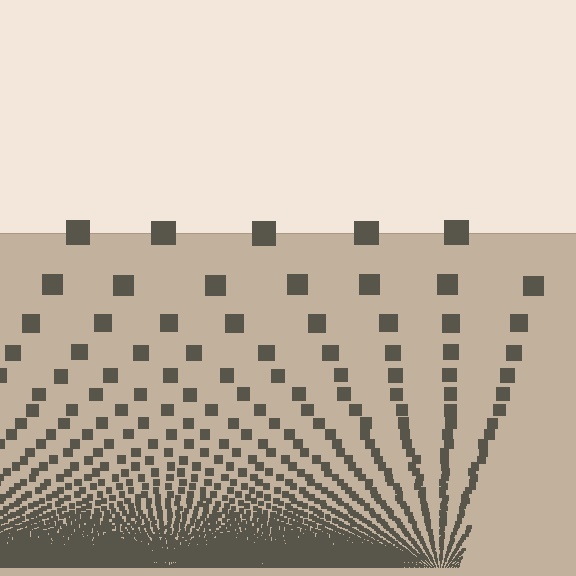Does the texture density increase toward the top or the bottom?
Density increases toward the bottom.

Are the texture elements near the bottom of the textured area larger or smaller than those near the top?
Smaller. The gradient is inverted — elements near the bottom are smaller and denser.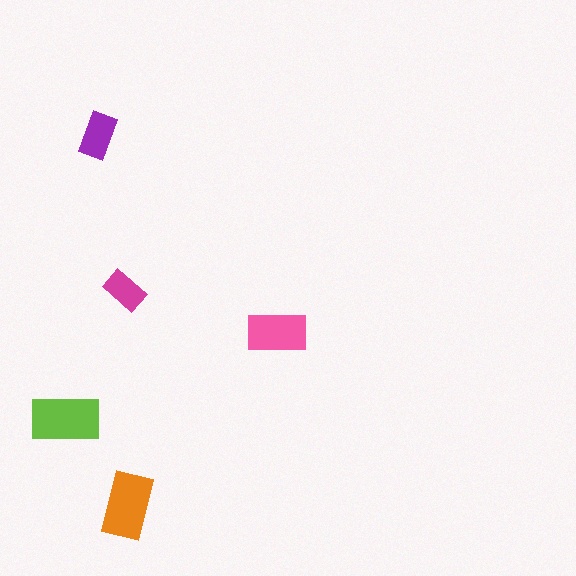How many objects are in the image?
There are 5 objects in the image.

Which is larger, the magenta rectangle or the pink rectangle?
The pink one.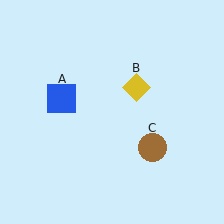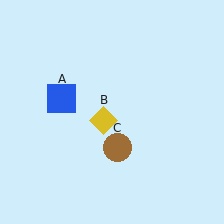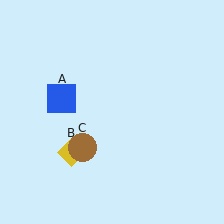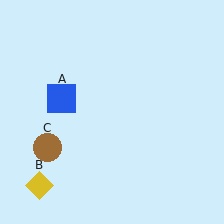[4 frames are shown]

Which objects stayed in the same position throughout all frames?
Blue square (object A) remained stationary.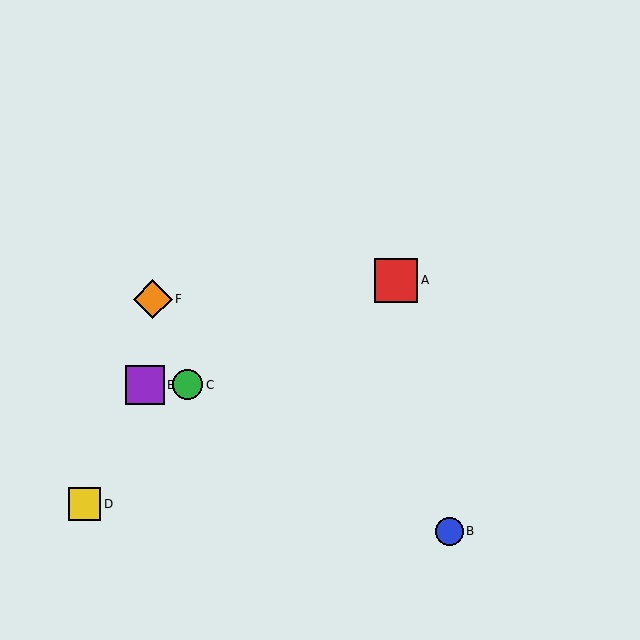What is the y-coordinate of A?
Object A is at y≈280.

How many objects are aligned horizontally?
2 objects (C, E) are aligned horizontally.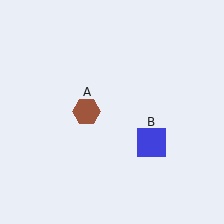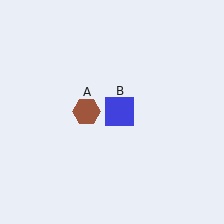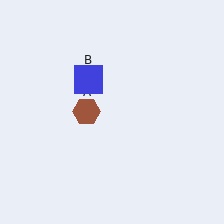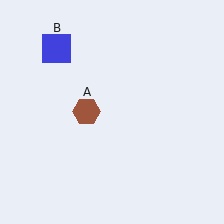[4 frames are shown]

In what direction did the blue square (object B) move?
The blue square (object B) moved up and to the left.